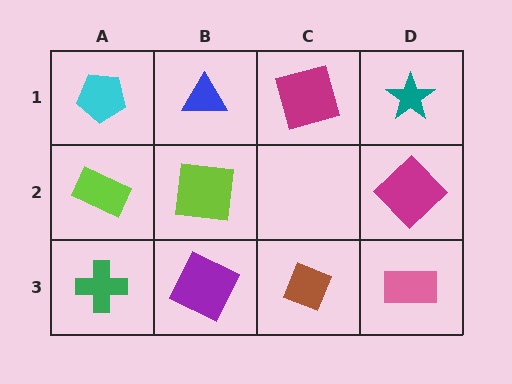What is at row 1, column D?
A teal star.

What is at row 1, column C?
A magenta square.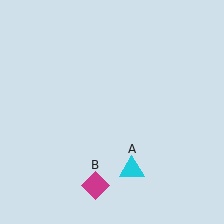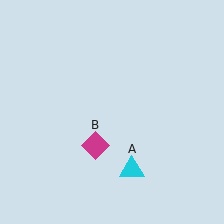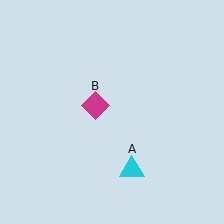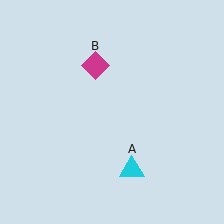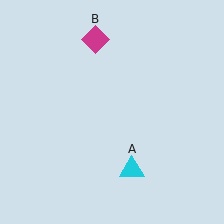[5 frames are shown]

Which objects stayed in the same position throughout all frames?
Cyan triangle (object A) remained stationary.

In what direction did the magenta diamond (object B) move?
The magenta diamond (object B) moved up.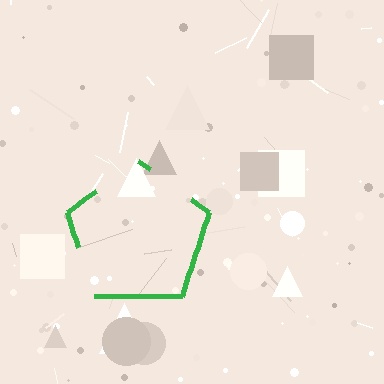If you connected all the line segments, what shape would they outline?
They would outline a pentagon.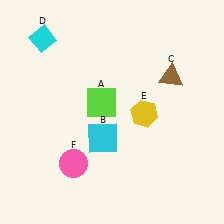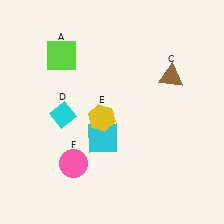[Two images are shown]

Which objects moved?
The objects that moved are: the lime square (A), the cyan diamond (D), the yellow hexagon (E).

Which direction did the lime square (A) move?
The lime square (A) moved up.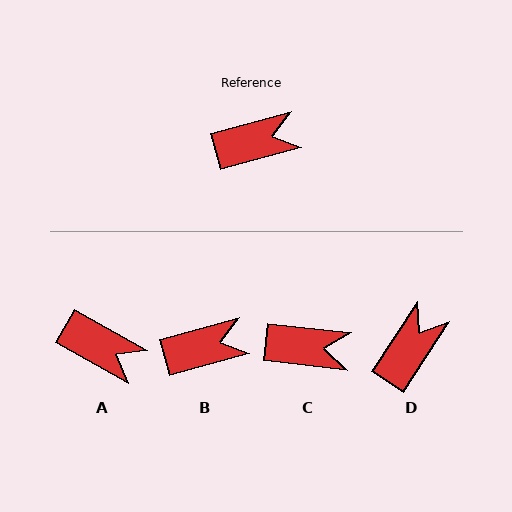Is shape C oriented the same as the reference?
No, it is off by about 22 degrees.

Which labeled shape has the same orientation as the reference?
B.